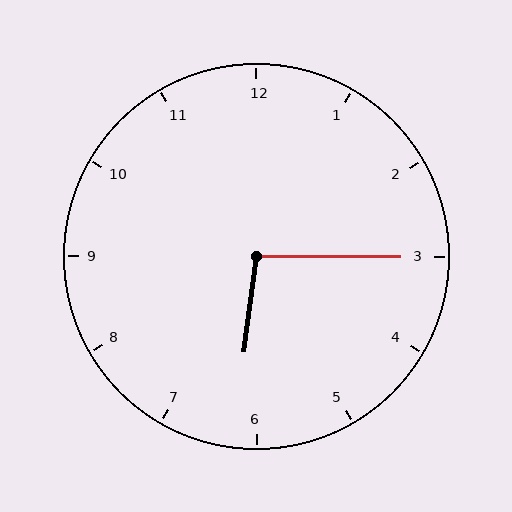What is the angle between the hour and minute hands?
Approximately 98 degrees.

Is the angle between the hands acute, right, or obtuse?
It is obtuse.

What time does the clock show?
6:15.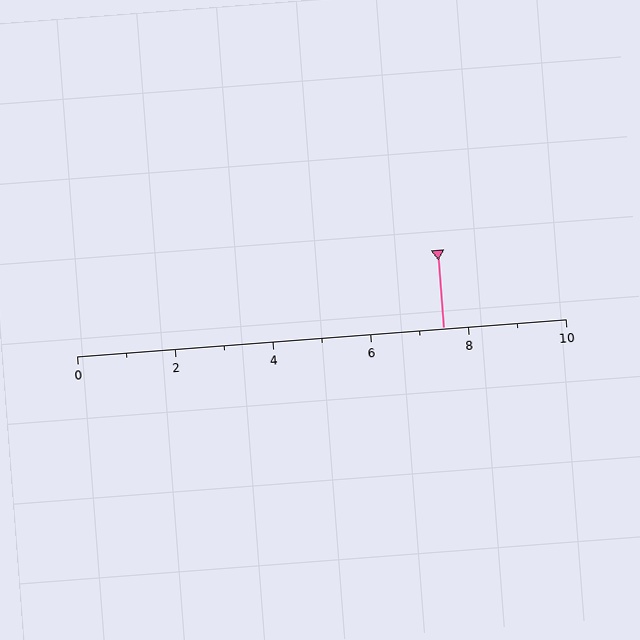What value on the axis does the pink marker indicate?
The marker indicates approximately 7.5.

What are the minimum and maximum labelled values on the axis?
The axis runs from 0 to 10.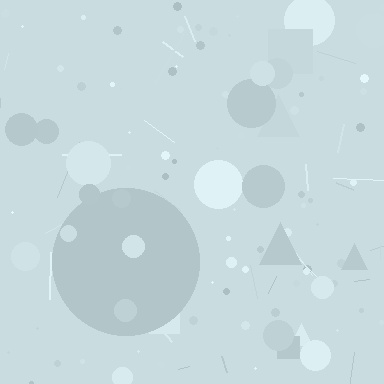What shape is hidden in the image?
A circle is hidden in the image.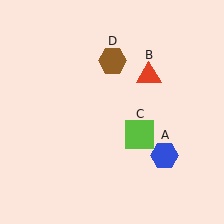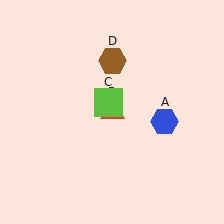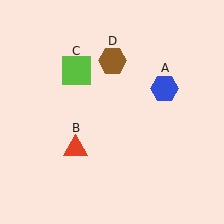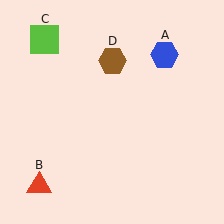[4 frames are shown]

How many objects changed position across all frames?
3 objects changed position: blue hexagon (object A), red triangle (object B), lime square (object C).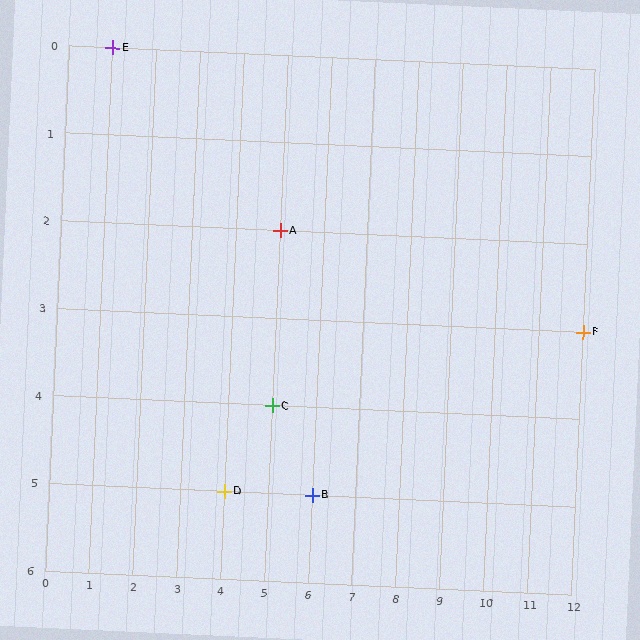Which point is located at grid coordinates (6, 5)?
Point B is at (6, 5).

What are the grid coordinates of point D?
Point D is at grid coordinates (4, 5).